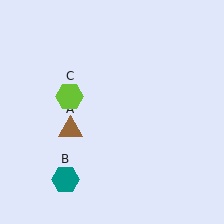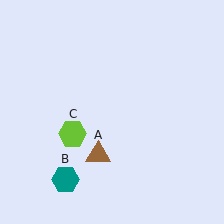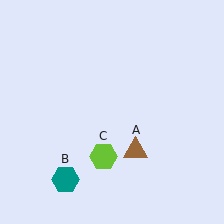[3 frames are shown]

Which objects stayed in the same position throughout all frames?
Teal hexagon (object B) remained stationary.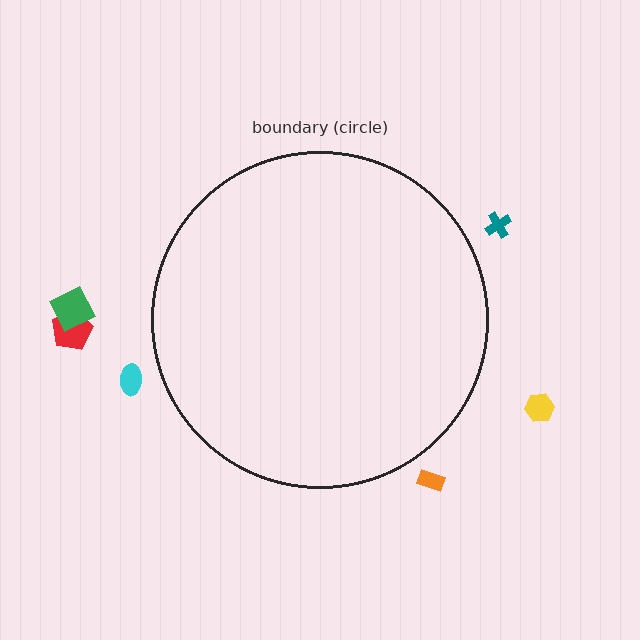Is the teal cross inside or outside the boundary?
Outside.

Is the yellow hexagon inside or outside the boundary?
Outside.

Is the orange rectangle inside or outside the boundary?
Outside.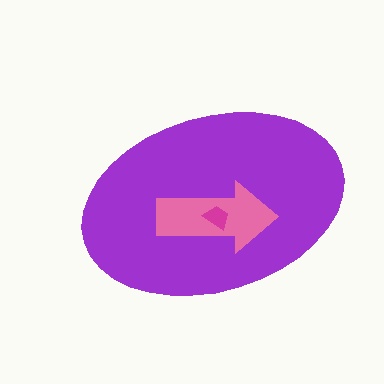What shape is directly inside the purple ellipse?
The pink arrow.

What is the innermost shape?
The magenta trapezoid.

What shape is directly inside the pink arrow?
The magenta trapezoid.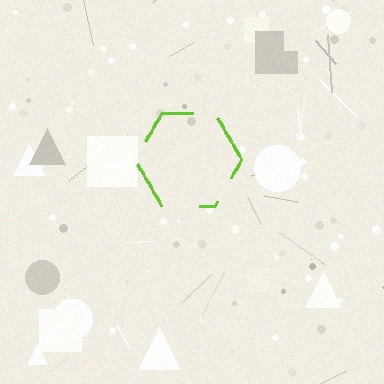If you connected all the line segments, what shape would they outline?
They would outline a hexagon.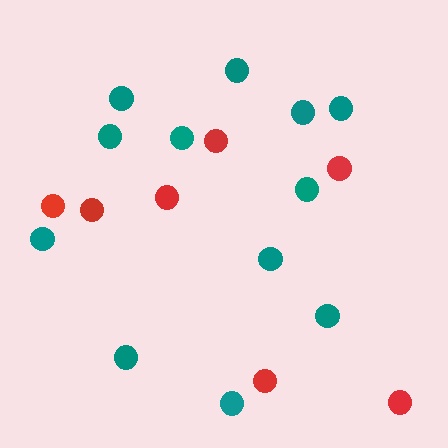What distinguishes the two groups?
There are 2 groups: one group of red circles (7) and one group of teal circles (12).